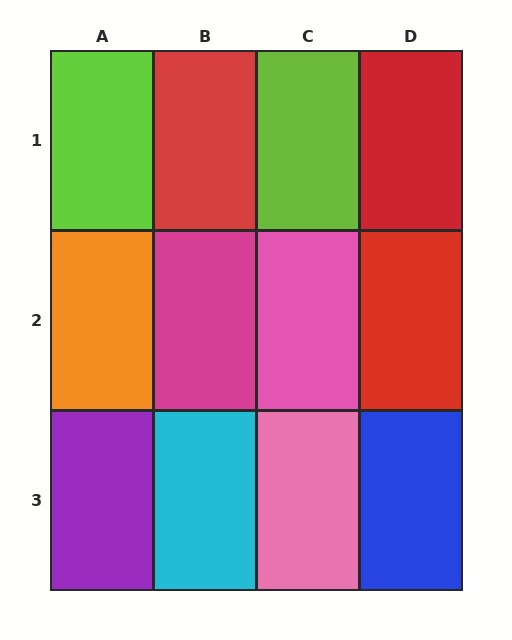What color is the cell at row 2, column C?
Pink.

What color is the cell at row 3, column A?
Purple.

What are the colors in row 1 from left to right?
Lime, red, lime, red.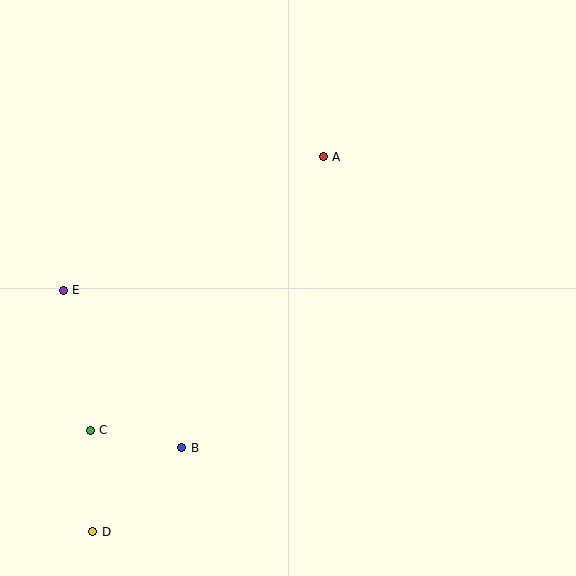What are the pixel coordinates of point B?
Point B is at (182, 448).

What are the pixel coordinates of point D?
Point D is at (93, 532).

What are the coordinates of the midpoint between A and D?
The midpoint between A and D is at (208, 344).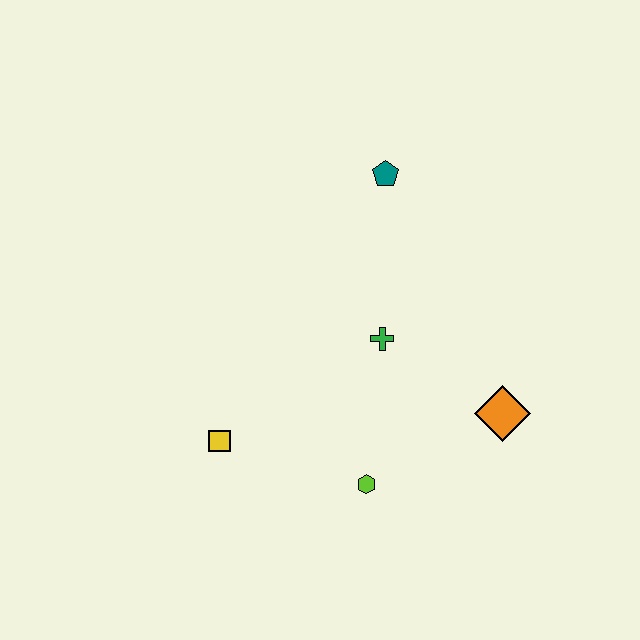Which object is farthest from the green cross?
The yellow square is farthest from the green cross.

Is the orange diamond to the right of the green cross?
Yes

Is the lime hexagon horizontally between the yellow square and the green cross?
Yes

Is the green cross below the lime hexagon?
No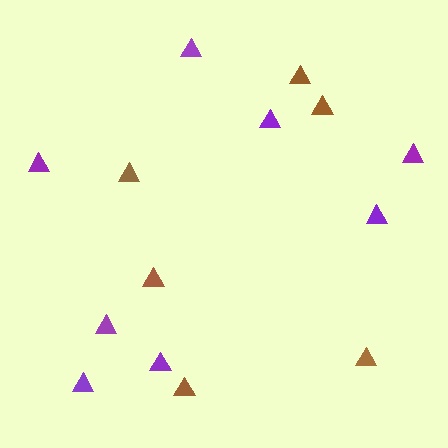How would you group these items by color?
There are 2 groups: one group of purple triangles (8) and one group of brown triangles (6).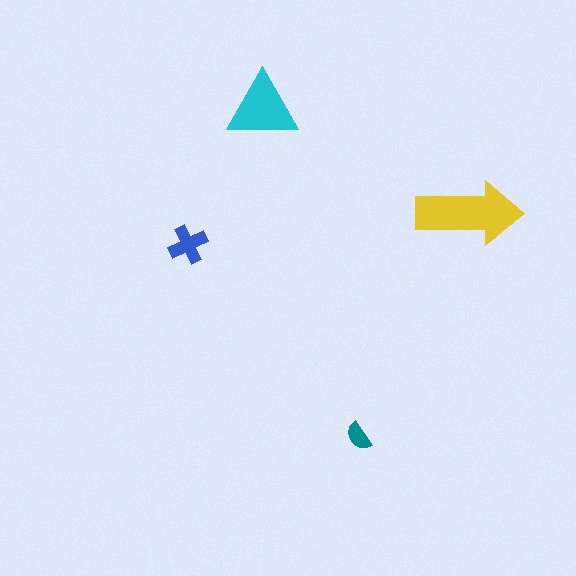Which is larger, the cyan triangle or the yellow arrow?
The yellow arrow.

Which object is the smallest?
The teal semicircle.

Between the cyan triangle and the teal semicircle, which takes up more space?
The cyan triangle.